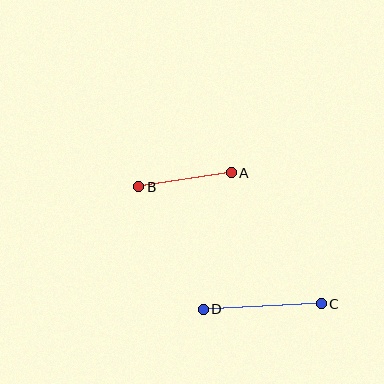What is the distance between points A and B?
The distance is approximately 93 pixels.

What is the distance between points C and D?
The distance is approximately 118 pixels.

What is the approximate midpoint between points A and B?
The midpoint is at approximately (185, 180) pixels.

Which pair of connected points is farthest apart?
Points C and D are farthest apart.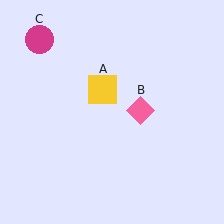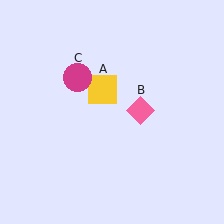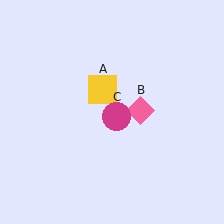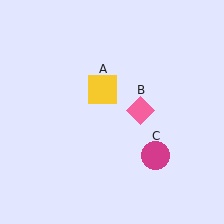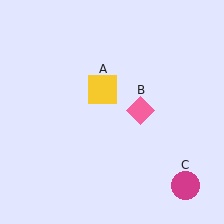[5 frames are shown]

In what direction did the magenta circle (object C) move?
The magenta circle (object C) moved down and to the right.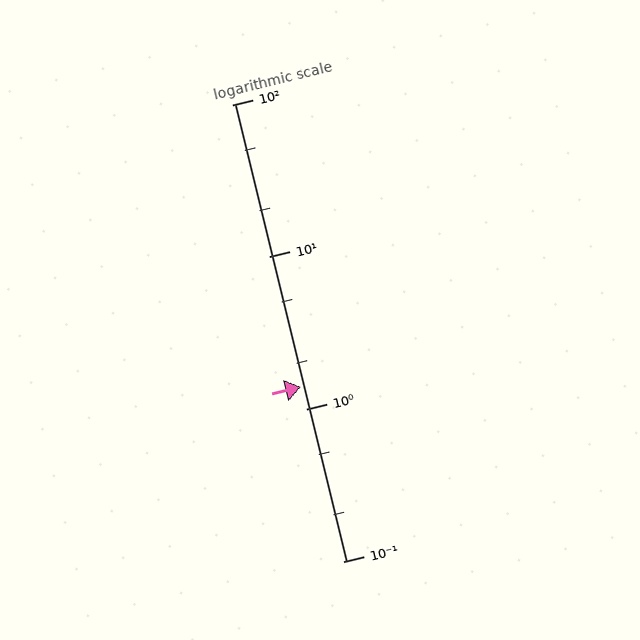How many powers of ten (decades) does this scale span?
The scale spans 3 decades, from 0.1 to 100.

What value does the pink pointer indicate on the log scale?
The pointer indicates approximately 1.4.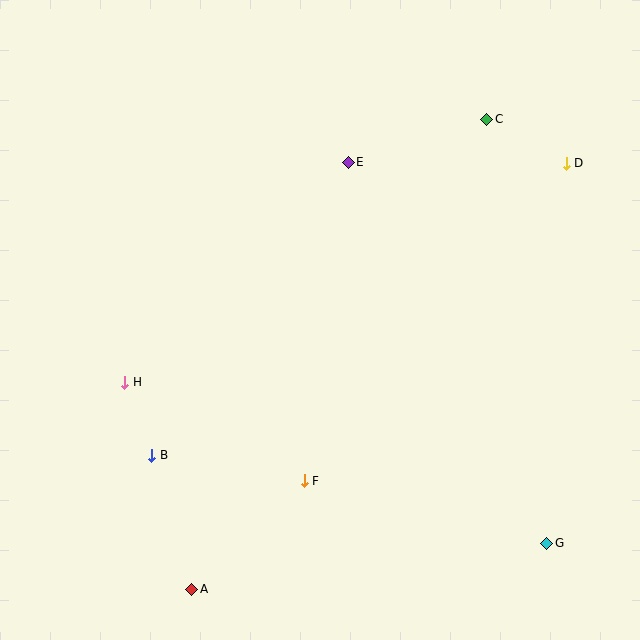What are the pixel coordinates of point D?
Point D is at (566, 163).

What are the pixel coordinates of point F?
Point F is at (304, 481).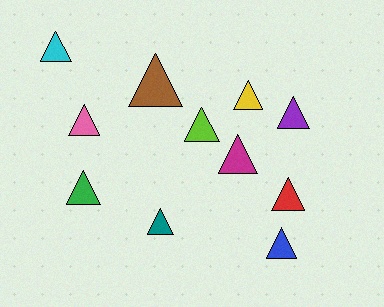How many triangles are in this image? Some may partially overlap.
There are 11 triangles.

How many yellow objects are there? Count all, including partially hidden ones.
There is 1 yellow object.